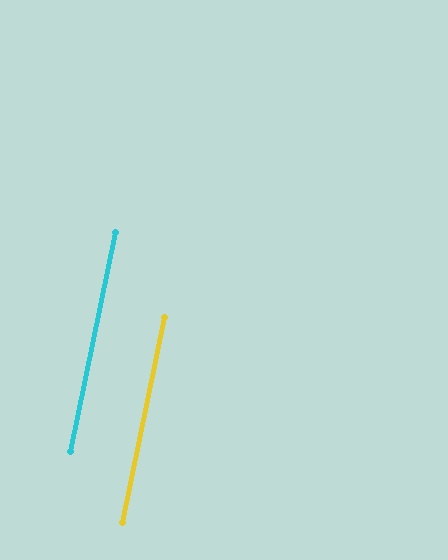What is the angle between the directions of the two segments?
Approximately 0 degrees.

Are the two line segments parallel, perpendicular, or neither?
Parallel — their directions differ by only 0.1°.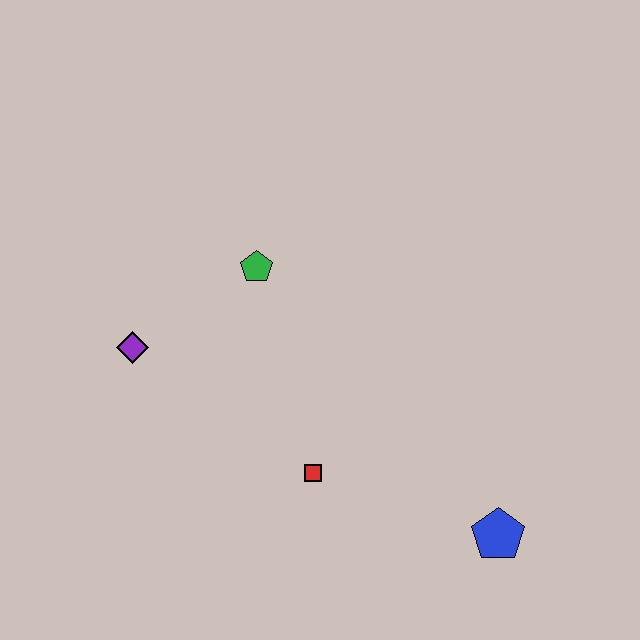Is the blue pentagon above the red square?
No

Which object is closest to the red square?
The blue pentagon is closest to the red square.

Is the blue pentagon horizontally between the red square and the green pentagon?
No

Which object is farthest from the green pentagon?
The blue pentagon is farthest from the green pentagon.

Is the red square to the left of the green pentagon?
No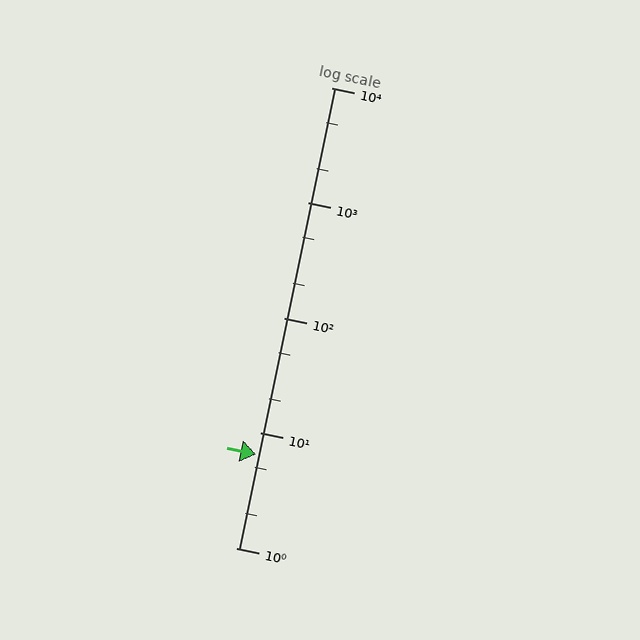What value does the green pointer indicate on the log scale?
The pointer indicates approximately 6.5.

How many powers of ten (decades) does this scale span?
The scale spans 4 decades, from 1 to 10000.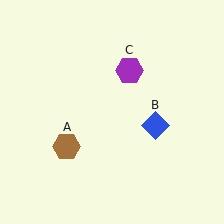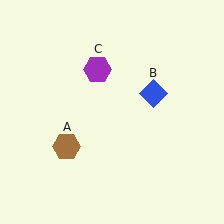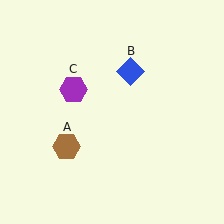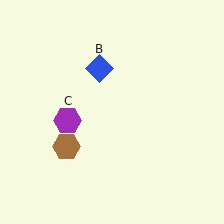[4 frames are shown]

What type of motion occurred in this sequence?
The blue diamond (object B), purple hexagon (object C) rotated counterclockwise around the center of the scene.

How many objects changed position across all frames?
2 objects changed position: blue diamond (object B), purple hexagon (object C).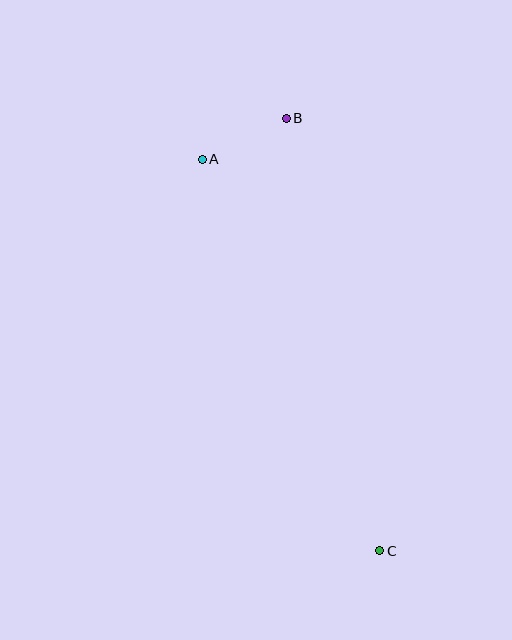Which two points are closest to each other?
Points A and B are closest to each other.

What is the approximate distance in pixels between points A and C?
The distance between A and C is approximately 430 pixels.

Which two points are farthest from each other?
Points B and C are farthest from each other.